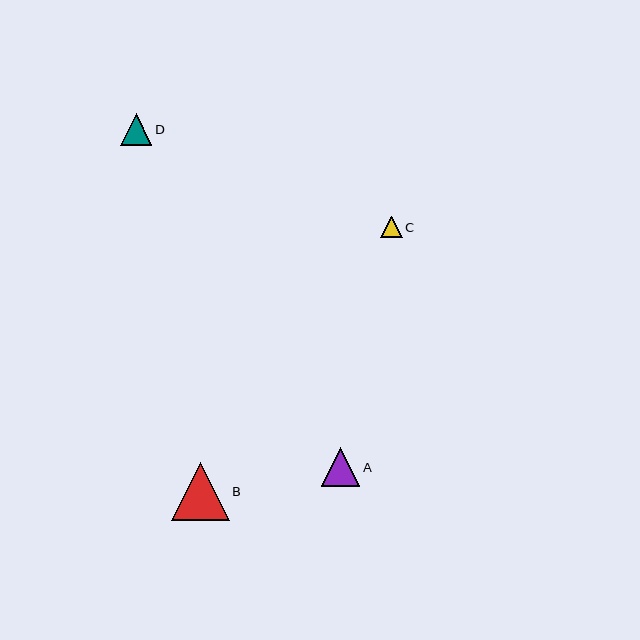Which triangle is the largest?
Triangle B is the largest with a size of approximately 57 pixels.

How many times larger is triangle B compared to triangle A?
Triangle B is approximately 1.5 times the size of triangle A.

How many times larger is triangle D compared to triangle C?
Triangle D is approximately 1.4 times the size of triangle C.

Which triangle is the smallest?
Triangle C is the smallest with a size of approximately 22 pixels.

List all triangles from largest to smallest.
From largest to smallest: B, A, D, C.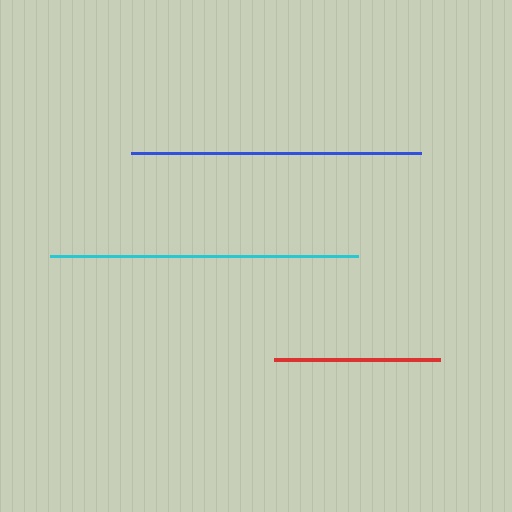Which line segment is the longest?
The cyan line is the longest at approximately 308 pixels.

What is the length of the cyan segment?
The cyan segment is approximately 308 pixels long.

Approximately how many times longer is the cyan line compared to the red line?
The cyan line is approximately 1.9 times the length of the red line.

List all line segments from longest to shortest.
From longest to shortest: cyan, blue, red.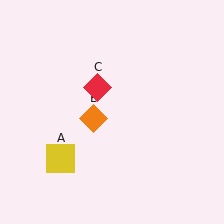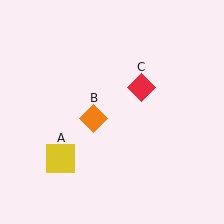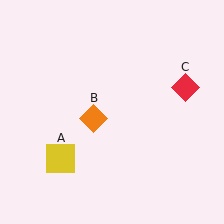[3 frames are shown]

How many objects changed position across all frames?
1 object changed position: red diamond (object C).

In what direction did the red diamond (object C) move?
The red diamond (object C) moved right.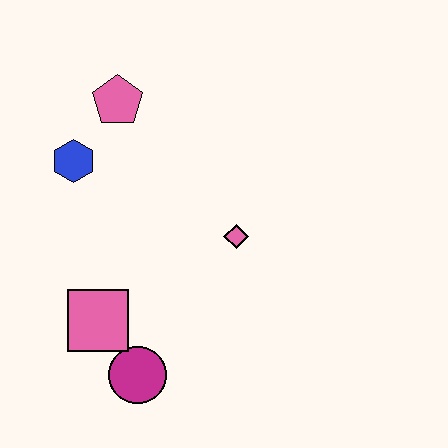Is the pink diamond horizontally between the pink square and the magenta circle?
No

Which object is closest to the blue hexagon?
The pink pentagon is closest to the blue hexagon.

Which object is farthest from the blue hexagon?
The magenta circle is farthest from the blue hexagon.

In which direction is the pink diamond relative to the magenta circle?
The pink diamond is above the magenta circle.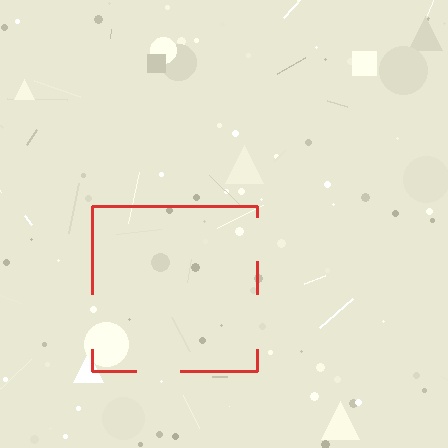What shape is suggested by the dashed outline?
The dashed outline suggests a square.